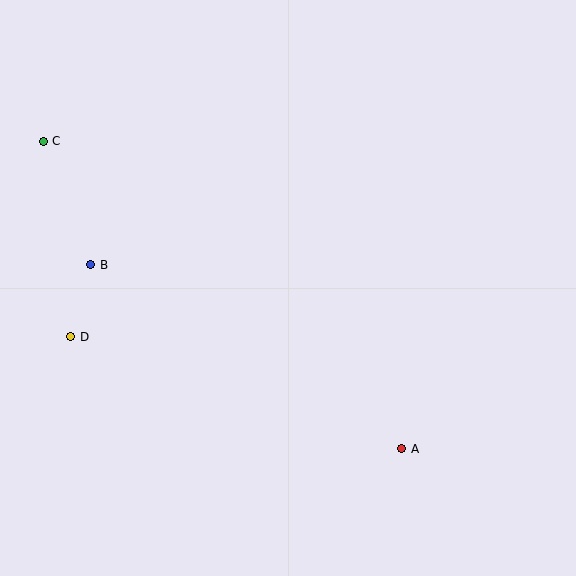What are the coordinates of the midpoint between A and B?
The midpoint between A and B is at (246, 357).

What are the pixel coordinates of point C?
Point C is at (43, 141).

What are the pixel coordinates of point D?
Point D is at (71, 337).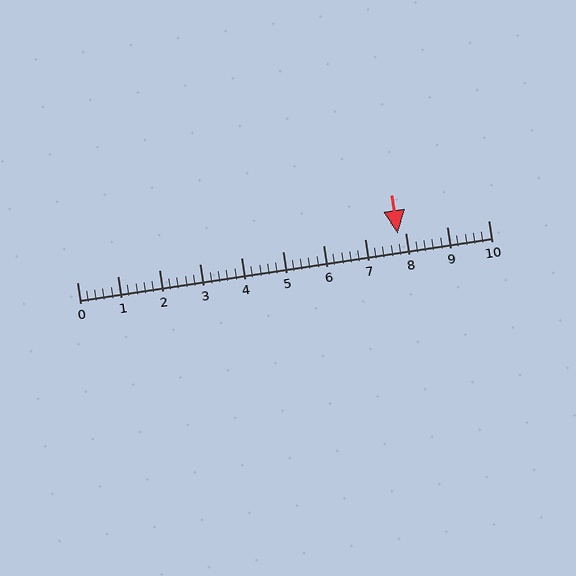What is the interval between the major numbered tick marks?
The major tick marks are spaced 1 units apart.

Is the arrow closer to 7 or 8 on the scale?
The arrow is closer to 8.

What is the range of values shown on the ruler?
The ruler shows values from 0 to 10.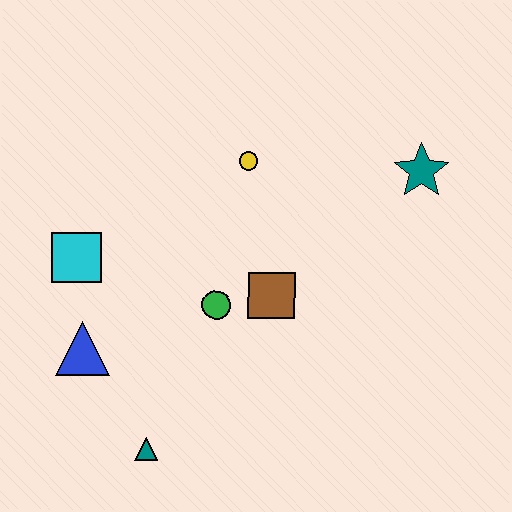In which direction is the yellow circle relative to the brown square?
The yellow circle is above the brown square.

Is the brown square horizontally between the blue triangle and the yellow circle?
No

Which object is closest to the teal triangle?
The blue triangle is closest to the teal triangle.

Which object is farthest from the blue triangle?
The teal star is farthest from the blue triangle.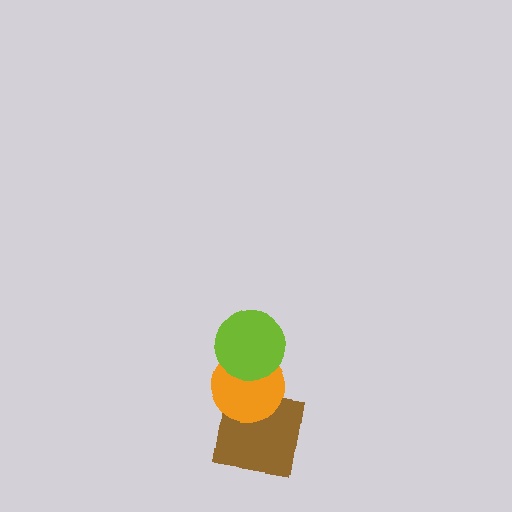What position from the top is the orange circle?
The orange circle is 2nd from the top.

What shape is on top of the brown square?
The orange circle is on top of the brown square.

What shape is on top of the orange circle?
The lime circle is on top of the orange circle.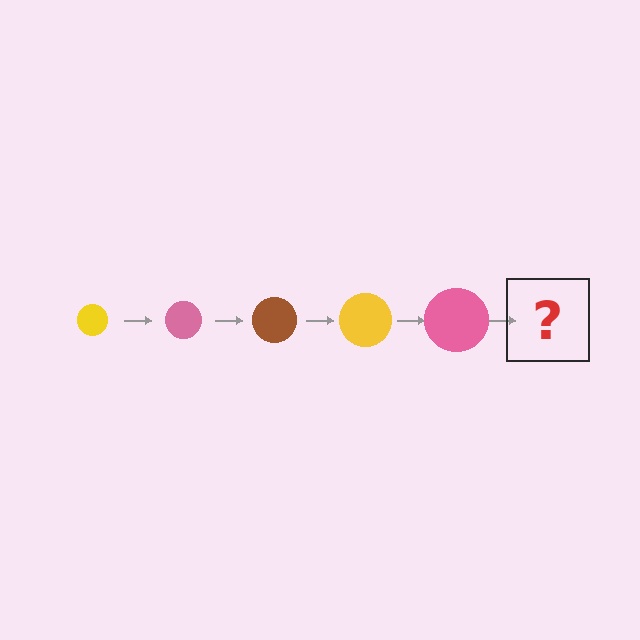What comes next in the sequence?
The next element should be a brown circle, larger than the previous one.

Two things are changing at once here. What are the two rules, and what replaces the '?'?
The two rules are that the circle grows larger each step and the color cycles through yellow, pink, and brown. The '?' should be a brown circle, larger than the previous one.